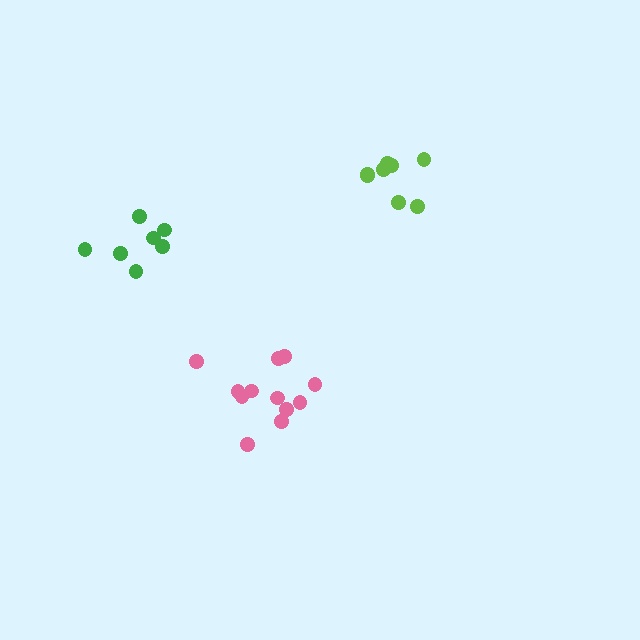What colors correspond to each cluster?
The clusters are colored: pink, lime, green.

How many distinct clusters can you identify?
There are 3 distinct clusters.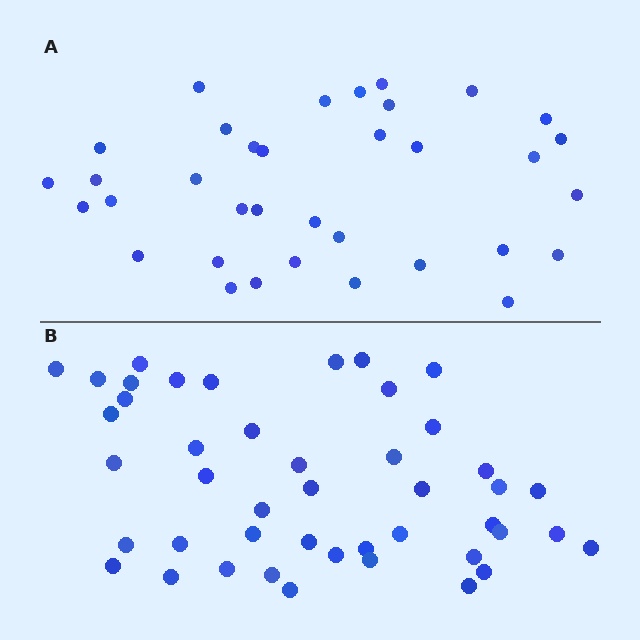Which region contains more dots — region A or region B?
Region B (the bottom region) has more dots.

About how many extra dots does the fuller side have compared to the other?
Region B has roughly 10 or so more dots than region A.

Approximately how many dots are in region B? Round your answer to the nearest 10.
About 40 dots. (The exact count is 45, which rounds to 40.)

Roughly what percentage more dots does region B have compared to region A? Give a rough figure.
About 30% more.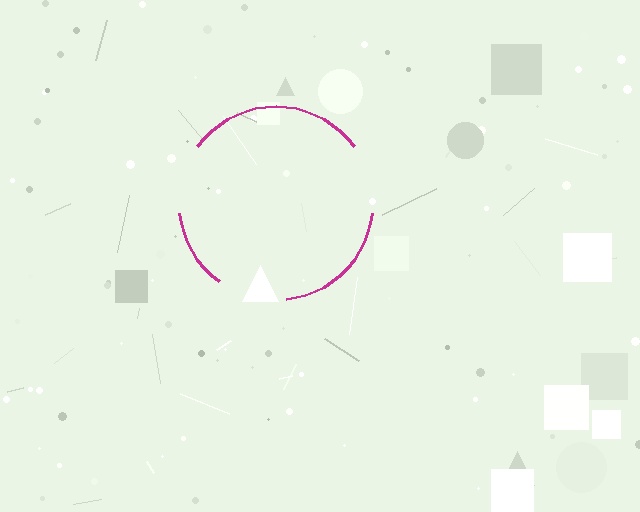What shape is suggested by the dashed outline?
The dashed outline suggests a circle.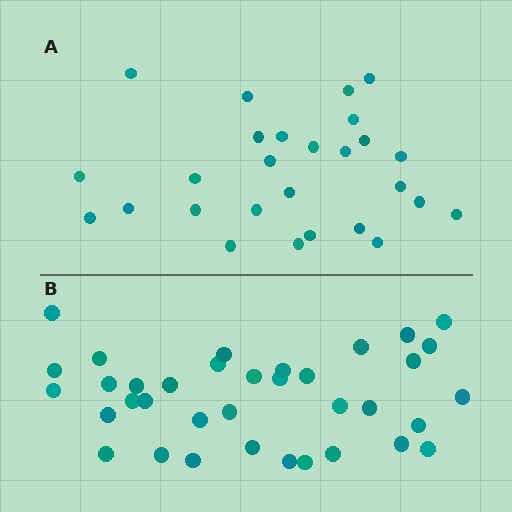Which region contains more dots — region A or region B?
Region B (the bottom region) has more dots.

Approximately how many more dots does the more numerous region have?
Region B has roughly 8 or so more dots than region A.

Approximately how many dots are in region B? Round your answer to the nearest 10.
About 40 dots. (The exact count is 36, which rounds to 40.)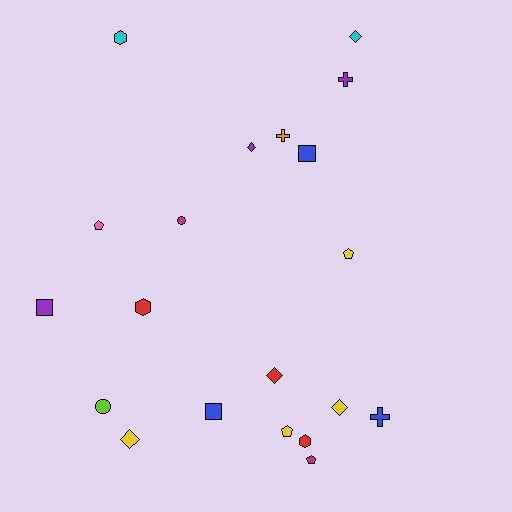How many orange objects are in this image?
There is 1 orange object.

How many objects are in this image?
There are 20 objects.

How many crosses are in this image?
There are 3 crosses.